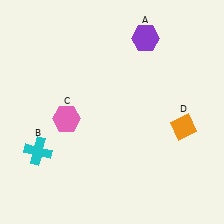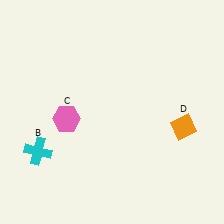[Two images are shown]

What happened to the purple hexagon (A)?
The purple hexagon (A) was removed in Image 2. It was in the top-right area of Image 1.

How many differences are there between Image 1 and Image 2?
There is 1 difference between the two images.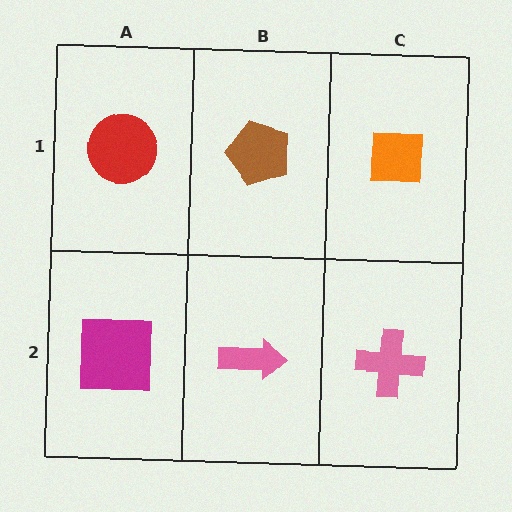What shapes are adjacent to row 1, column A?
A magenta square (row 2, column A), a brown pentagon (row 1, column B).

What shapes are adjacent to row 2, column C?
An orange square (row 1, column C), a pink arrow (row 2, column B).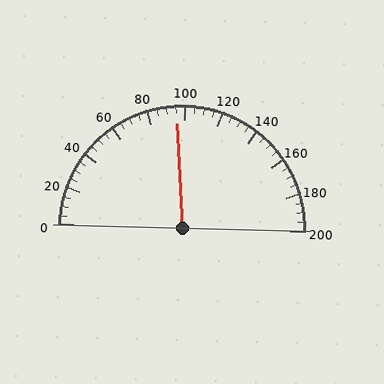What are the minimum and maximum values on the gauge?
The gauge ranges from 0 to 200.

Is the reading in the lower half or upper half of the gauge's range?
The reading is in the lower half of the range (0 to 200).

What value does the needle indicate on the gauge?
The needle indicates approximately 95.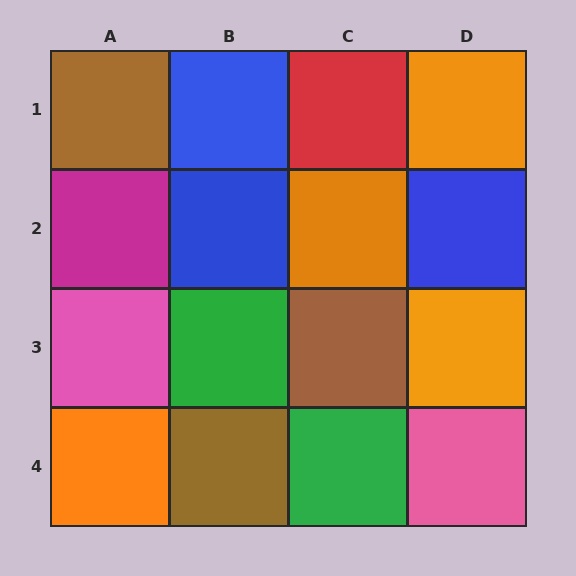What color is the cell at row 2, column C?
Orange.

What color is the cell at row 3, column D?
Orange.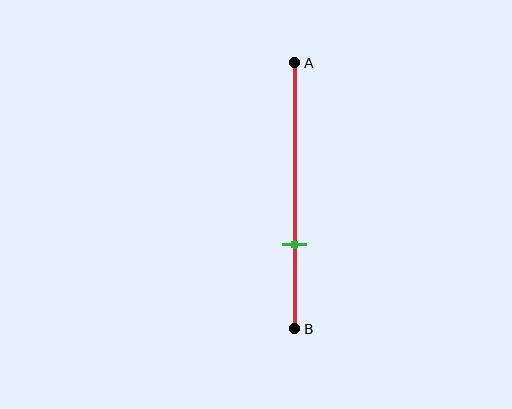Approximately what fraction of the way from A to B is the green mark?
The green mark is approximately 70% of the way from A to B.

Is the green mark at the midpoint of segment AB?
No, the mark is at about 70% from A, not at the 50% midpoint.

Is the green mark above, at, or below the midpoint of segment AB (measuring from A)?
The green mark is below the midpoint of segment AB.